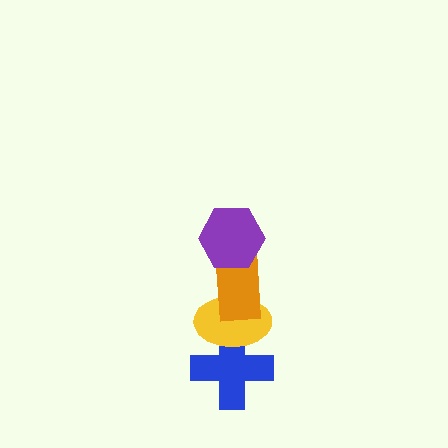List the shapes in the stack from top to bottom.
From top to bottom: the purple hexagon, the orange rectangle, the yellow ellipse, the blue cross.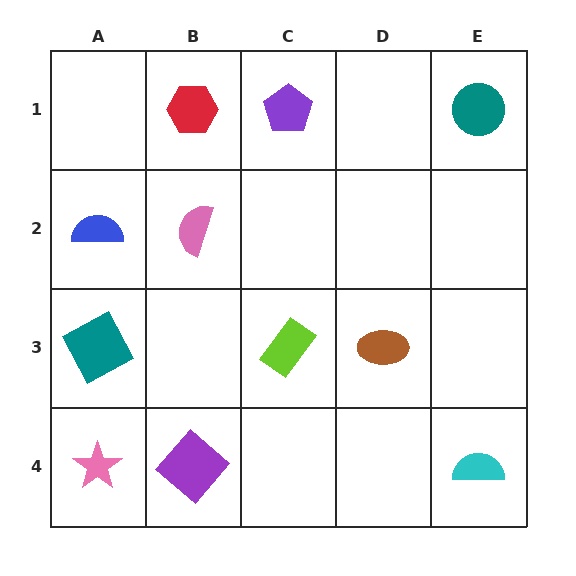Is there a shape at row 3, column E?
No, that cell is empty.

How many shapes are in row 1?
3 shapes.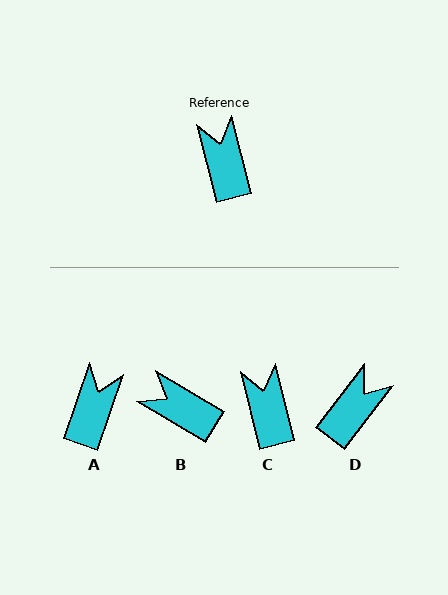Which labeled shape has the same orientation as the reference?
C.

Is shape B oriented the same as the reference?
No, it is off by about 45 degrees.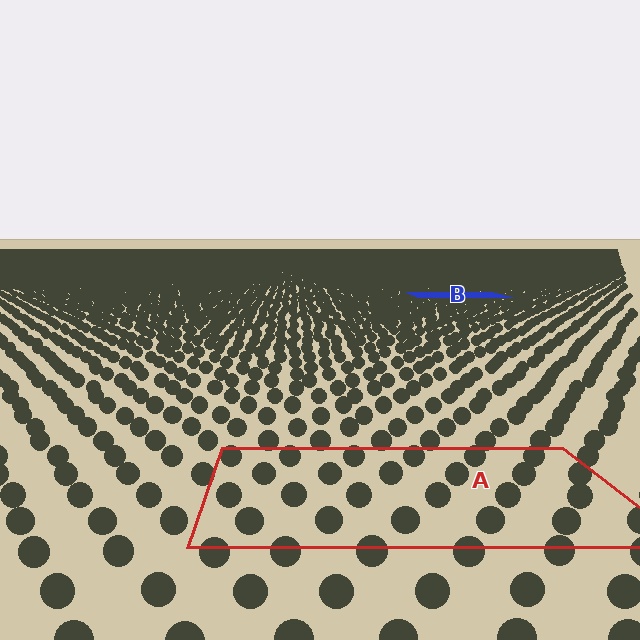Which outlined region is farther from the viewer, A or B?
Region B is farther from the viewer — the texture elements inside it appear smaller and more densely packed.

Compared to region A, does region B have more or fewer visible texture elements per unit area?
Region B has more texture elements per unit area — they are packed more densely because it is farther away.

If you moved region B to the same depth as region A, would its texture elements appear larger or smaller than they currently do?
They would appear larger. At a closer depth, the same texture elements are projected at a bigger on-screen size.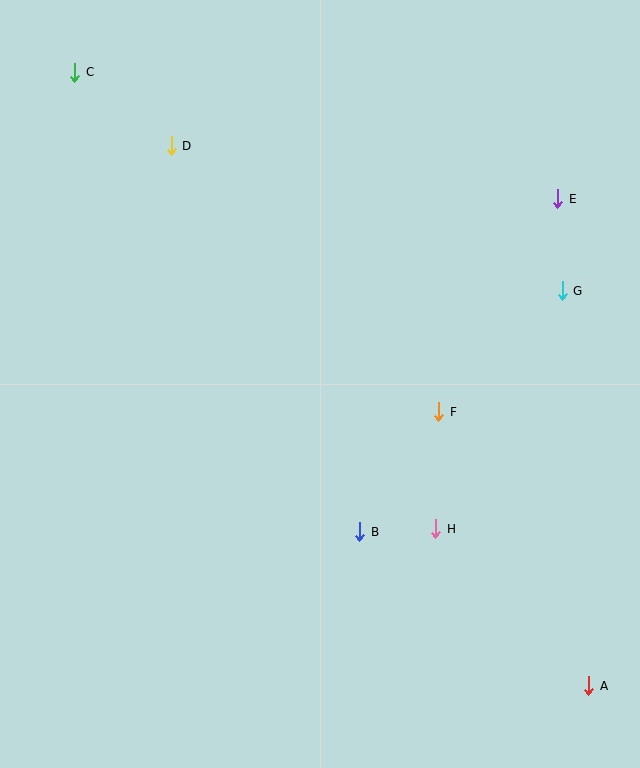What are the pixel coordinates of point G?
Point G is at (562, 291).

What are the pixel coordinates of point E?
Point E is at (558, 199).